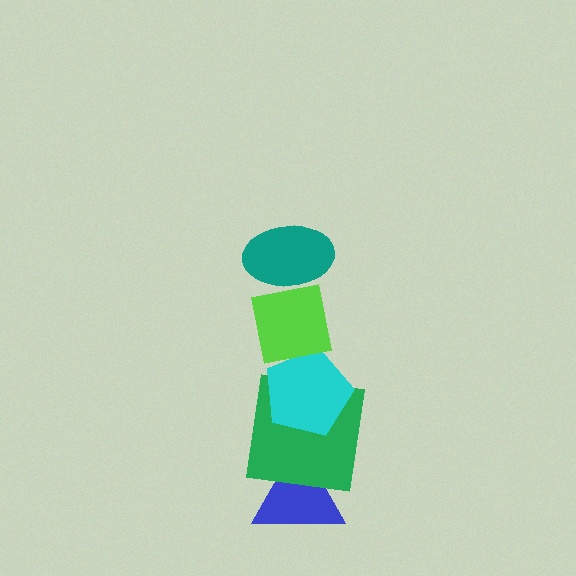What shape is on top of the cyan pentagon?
The lime square is on top of the cyan pentagon.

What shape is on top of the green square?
The cyan pentagon is on top of the green square.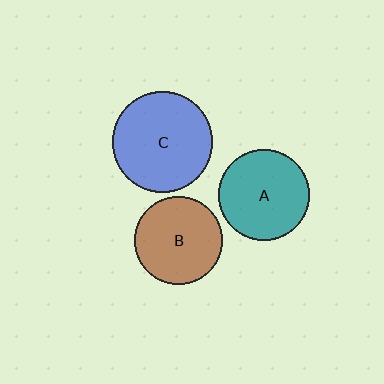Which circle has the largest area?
Circle C (blue).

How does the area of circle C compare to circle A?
Approximately 1.2 times.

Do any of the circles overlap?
No, none of the circles overlap.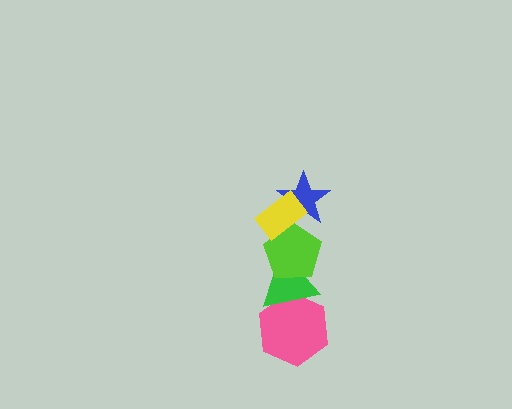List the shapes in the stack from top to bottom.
From top to bottom: the yellow rectangle, the blue star, the lime pentagon, the green triangle, the pink hexagon.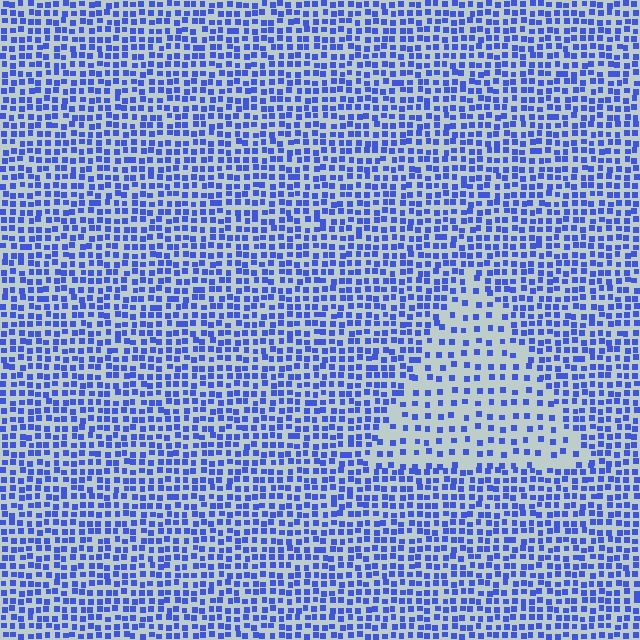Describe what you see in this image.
The image contains small blue elements arranged at two different densities. A triangle-shaped region is visible where the elements are less densely packed than the surrounding area.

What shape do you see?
I see a triangle.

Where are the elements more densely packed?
The elements are more densely packed outside the triangle boundary.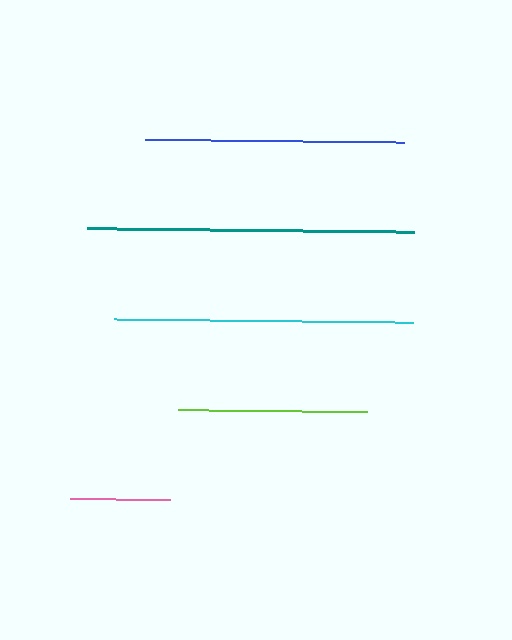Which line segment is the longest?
The teal line is the longest at approximately 327 pixels.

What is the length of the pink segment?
The pink segment is approximately 100 pixels long.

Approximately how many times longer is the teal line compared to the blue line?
The teal line is approximately 1.3 times the length of the blue line.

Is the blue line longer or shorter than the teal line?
The teal line is longer than the blue line.